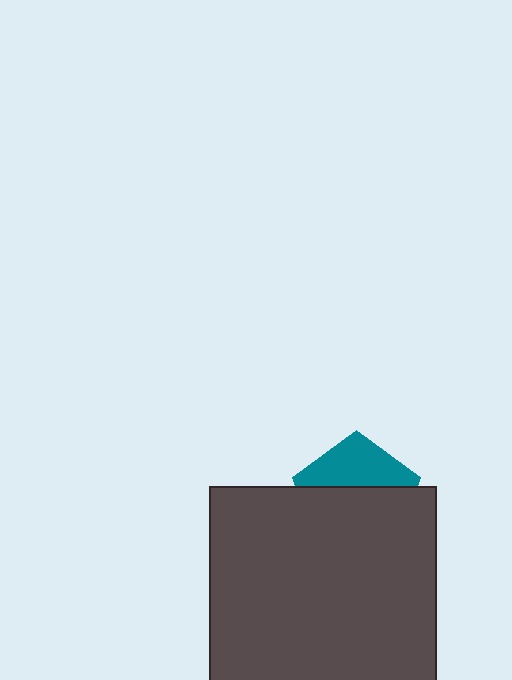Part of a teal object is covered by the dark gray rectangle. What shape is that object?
It is a pentagon.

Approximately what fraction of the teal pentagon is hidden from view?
Roughly 63% of the teal pentagon is hidden behind the dark gray rectangle.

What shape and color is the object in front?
The object in front is a dark gray rectangle.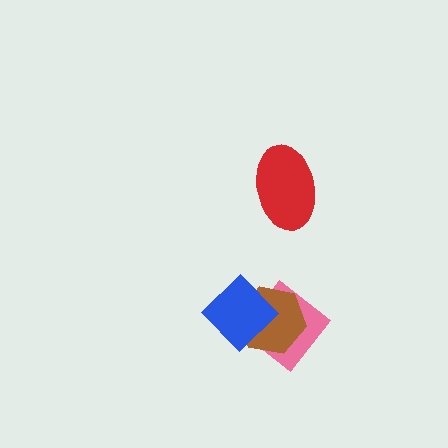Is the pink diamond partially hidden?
Yes, it is partially covered by another shape.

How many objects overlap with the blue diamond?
2 objects overlap with the blue diamond.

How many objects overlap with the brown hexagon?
2 objects overlap with the brown hexagon.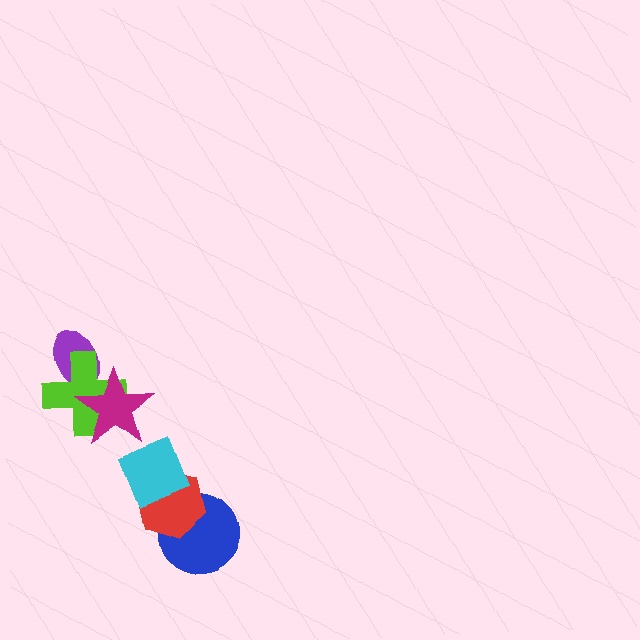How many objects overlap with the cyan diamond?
1 object overlaps with the cyan diamond.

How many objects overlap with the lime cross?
2 objects overlap with the lime cross.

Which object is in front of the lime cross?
The magenta star is in front of the lime cross.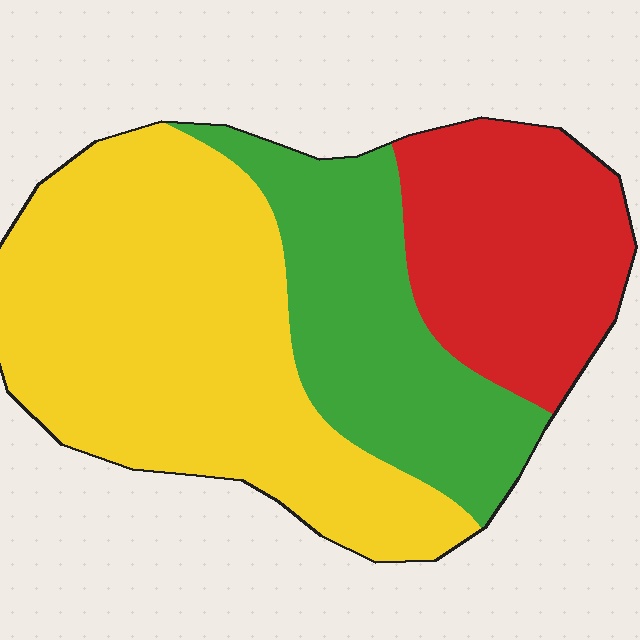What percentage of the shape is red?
Red takes up less than a quarter of the shape.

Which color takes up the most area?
Yellow, at roughly 50%.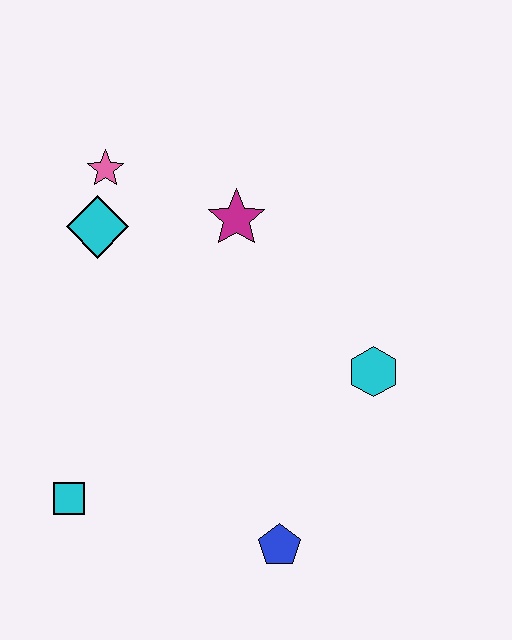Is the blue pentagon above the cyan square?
No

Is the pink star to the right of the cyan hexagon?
No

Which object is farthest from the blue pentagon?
The pink star is farthest from the blue pentagon.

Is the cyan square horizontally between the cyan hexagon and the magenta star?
No